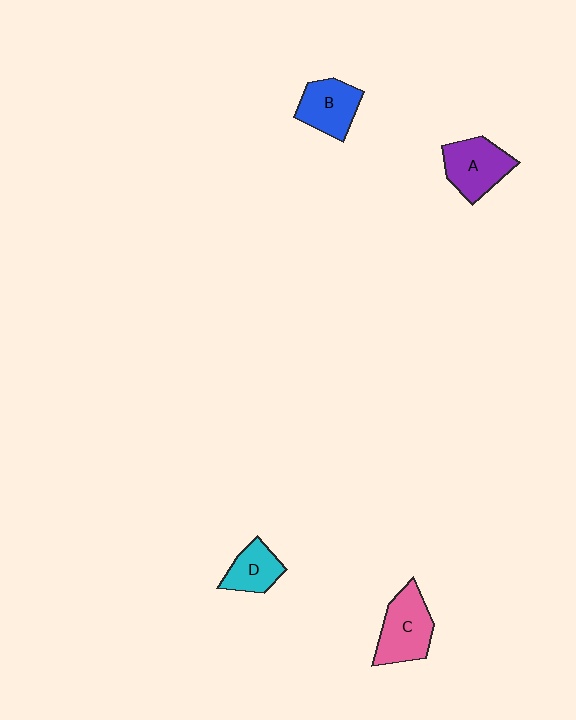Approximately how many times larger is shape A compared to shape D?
Approximately 1.4 times.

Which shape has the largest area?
Shape C (pink).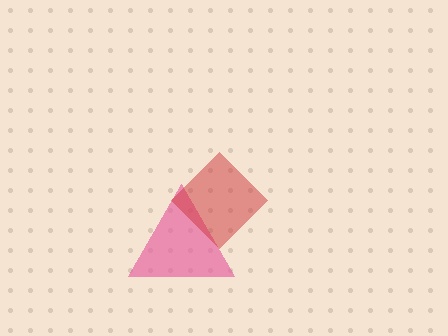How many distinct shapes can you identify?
There are 2 distinct shapes: a pink triangle, a red diamond.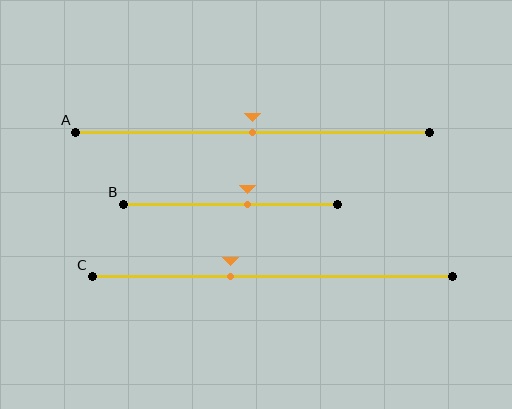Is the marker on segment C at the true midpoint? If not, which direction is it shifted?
No, the marker on segment C is shifted to the left by about 12% of the segment length.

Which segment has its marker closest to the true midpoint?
Segment A has its marker closest to the true midpoint.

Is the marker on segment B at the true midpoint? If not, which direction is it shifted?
No, the marker on segment B is shifted to the right by about 8% of the segment length.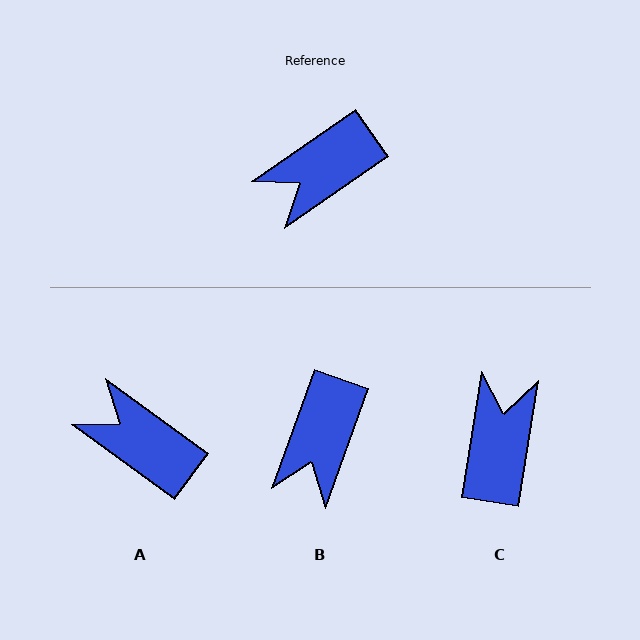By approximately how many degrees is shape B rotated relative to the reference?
Approximately 35 degrees counter-clockwise.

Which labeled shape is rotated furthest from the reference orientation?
C, about 134 degrees away.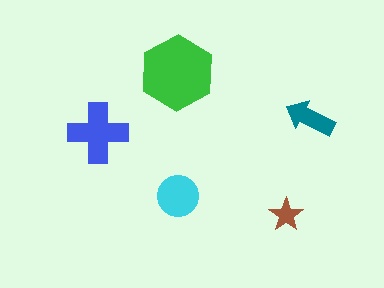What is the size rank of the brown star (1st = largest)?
5th.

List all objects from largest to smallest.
The green hexagon, the blue cross, the cyan circle, the teal arrow, the brown star.